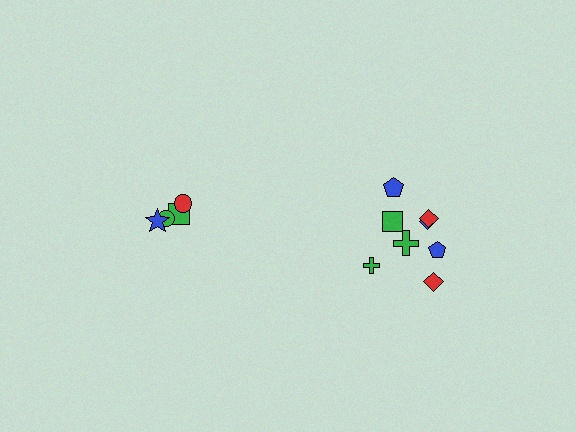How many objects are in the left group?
There are 4 objects.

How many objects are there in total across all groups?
There are 12 objects.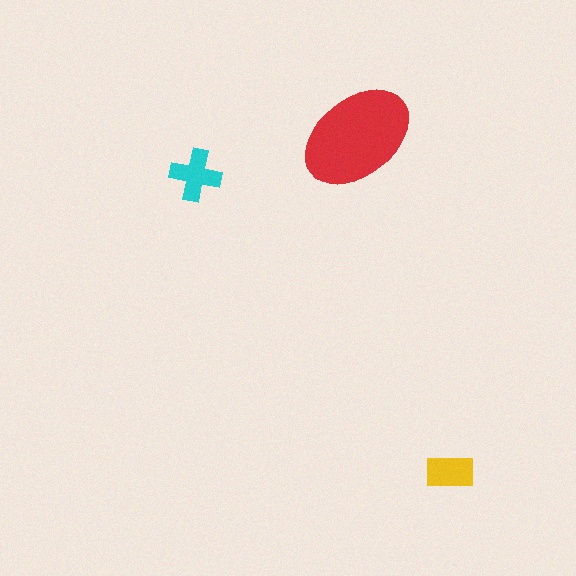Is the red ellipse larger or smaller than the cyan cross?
Larger.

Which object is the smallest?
The yellow rectangle.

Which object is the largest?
The red ellipse.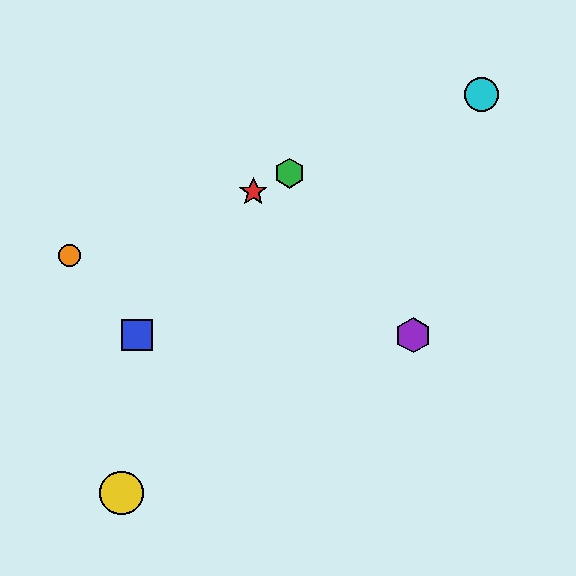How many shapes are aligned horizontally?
2 shapes (the blue square, the purple hexagon) are aligned horizontally.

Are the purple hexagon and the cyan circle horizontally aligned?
No, the purple hexagon is at y≈335 and the cyan circle is at y≈94.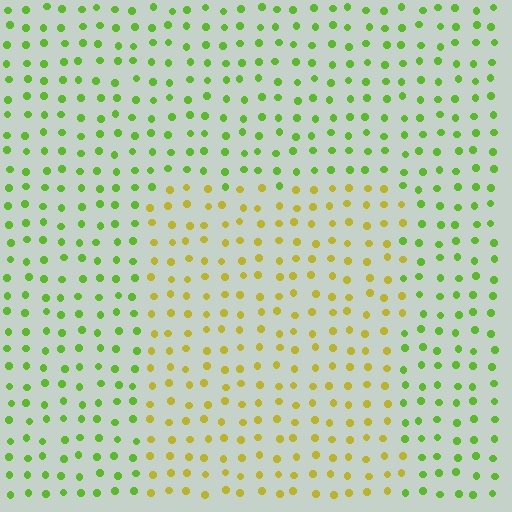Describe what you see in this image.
The image is filled with small lime elements in a uniform arrangement. A rectangle-shaped region is visible where the elements are tinted to a slightly different hue, forming a subtle color boundary.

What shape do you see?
I see a rectangle.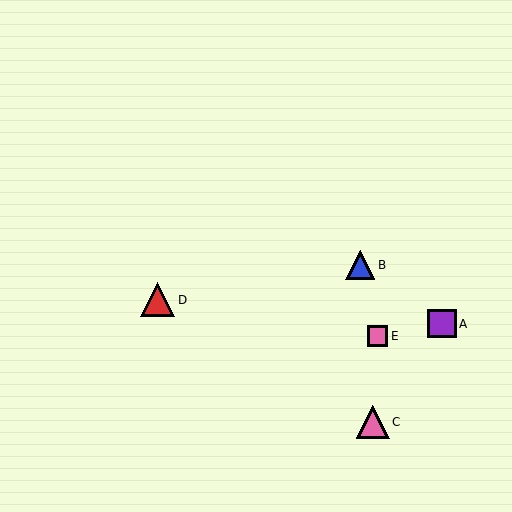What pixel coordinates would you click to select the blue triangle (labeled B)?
Click at (360, 265) to select the blue triangle B.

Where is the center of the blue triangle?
The center of the blue triangle is at (360, 265).